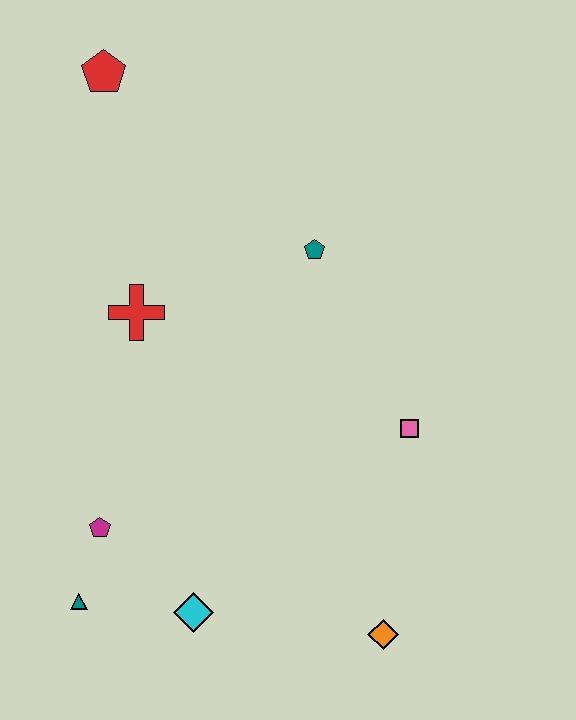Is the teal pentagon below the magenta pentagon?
No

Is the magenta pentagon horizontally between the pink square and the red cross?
No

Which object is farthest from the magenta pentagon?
The red pentagon is farthest from the magenta pentagon.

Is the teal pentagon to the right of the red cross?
Yes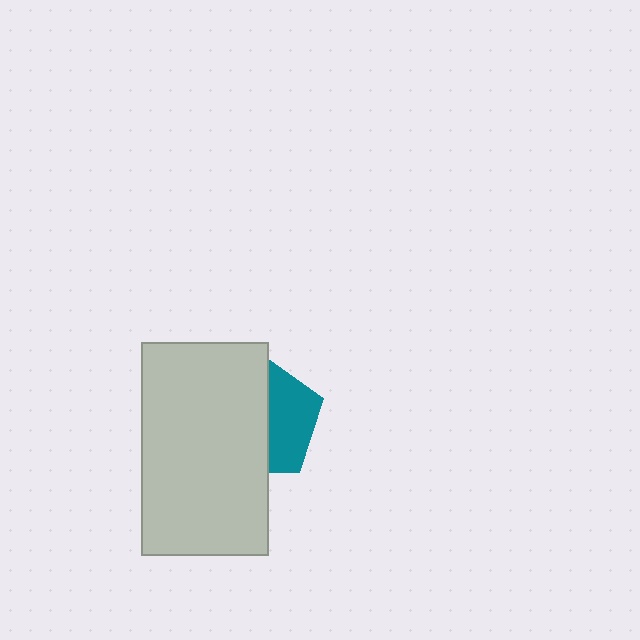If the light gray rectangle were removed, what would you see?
You would see the complete teal pentagon.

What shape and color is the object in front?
The object in front is a light gray rectangle.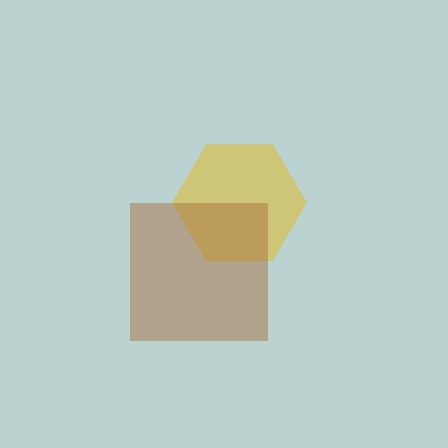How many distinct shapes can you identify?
There are 2 distinct shapes: a yellow hexagon, a brown square.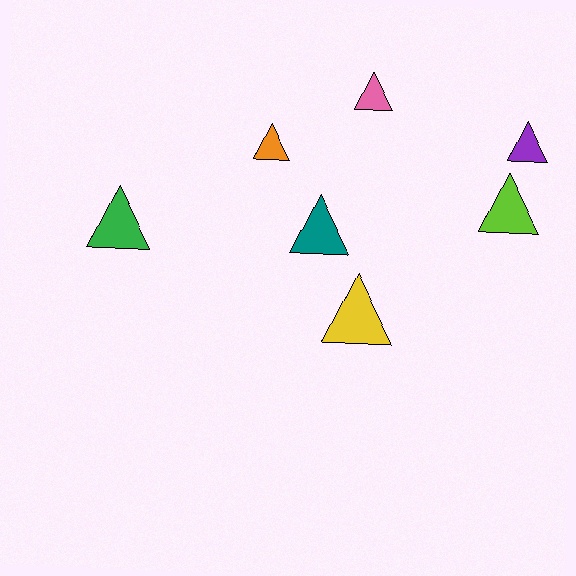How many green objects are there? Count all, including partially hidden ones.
There is 1 green object.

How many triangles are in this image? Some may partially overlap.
There are 7 triangles.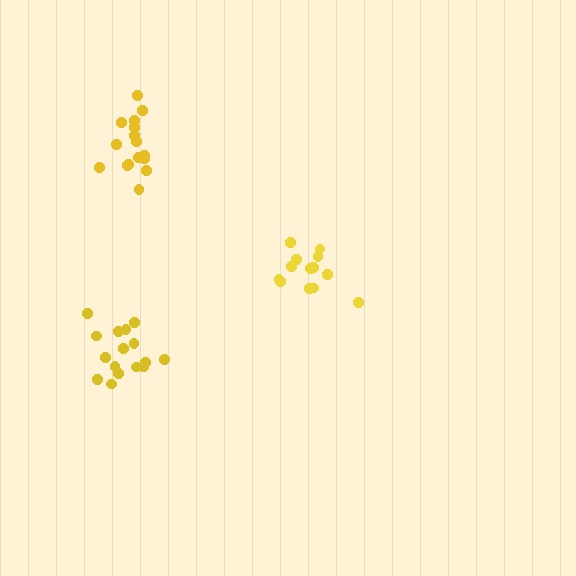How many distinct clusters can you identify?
There are 3 distinct clusters.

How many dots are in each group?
Group 1: 16 dots, Group 2: 13 dots, Group 3: 16 dots (45 total).